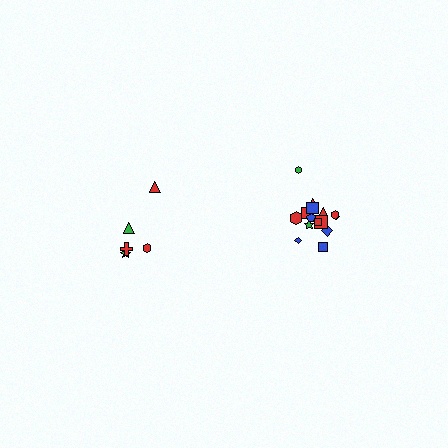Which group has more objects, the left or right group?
The right group.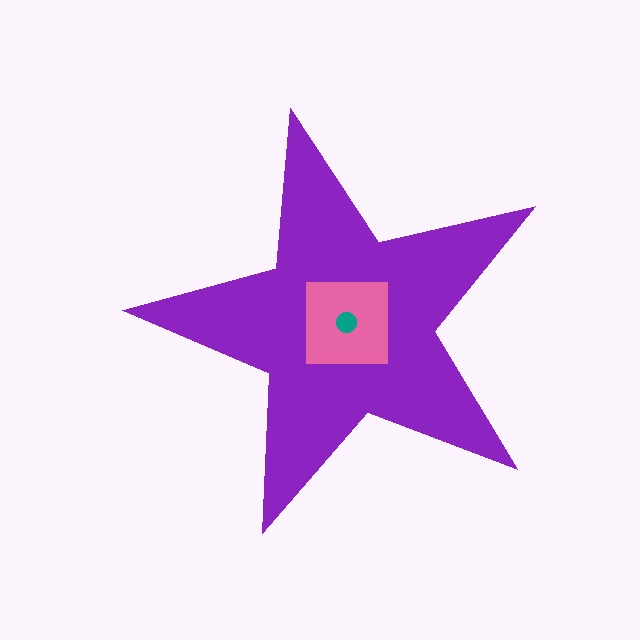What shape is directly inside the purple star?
The pink square.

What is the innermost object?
The teal circle.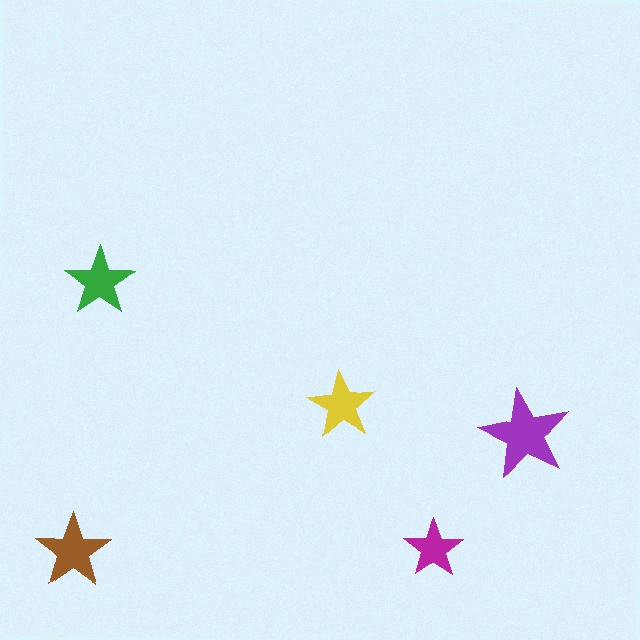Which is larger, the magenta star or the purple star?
The purple one.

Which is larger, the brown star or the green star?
The brown one.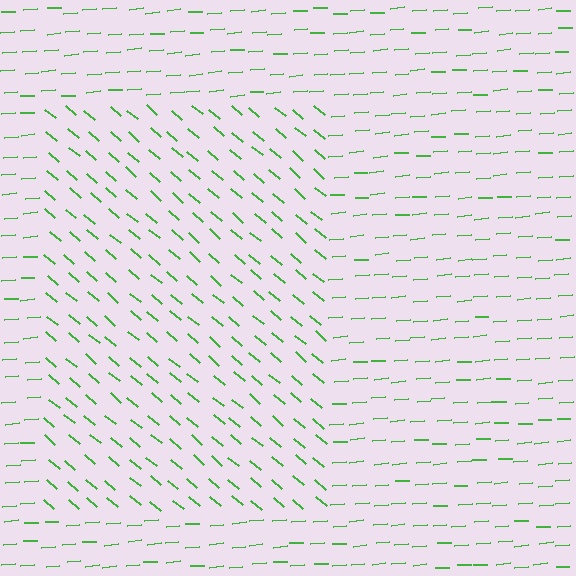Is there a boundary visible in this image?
Yes, there is a texture boundary formed by a change in line orientation.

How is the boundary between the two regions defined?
The boundary is defined purely by a change in line orientation (approximately 45 degrees difference). All lines are the same color and thickness.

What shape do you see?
I see a rectangle.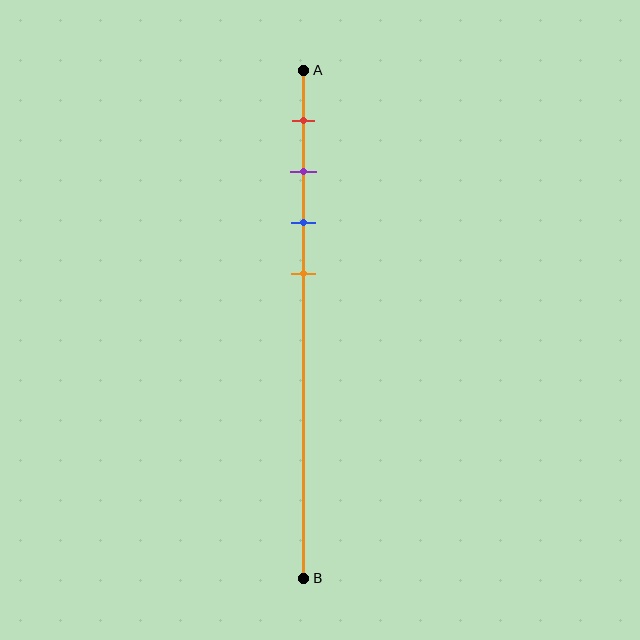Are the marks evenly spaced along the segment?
Yes, the marks are approximately evenly spaced.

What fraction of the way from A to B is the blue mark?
The blue mark is approximately 30% (0.3) of the way from A to B.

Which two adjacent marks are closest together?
The purple and blue marks are the closest adjacent pair.